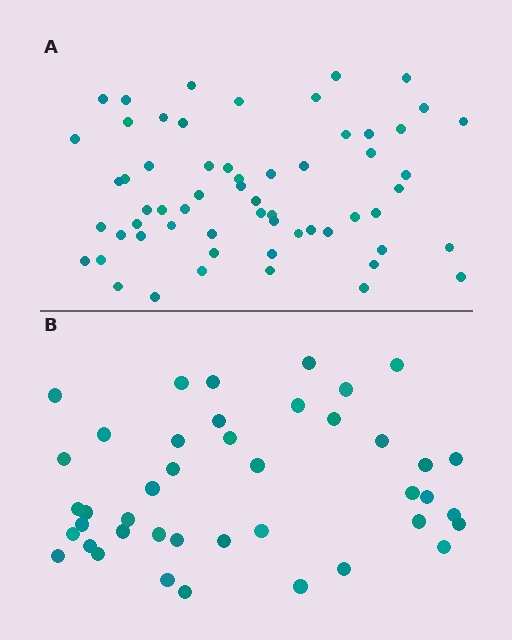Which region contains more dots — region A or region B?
Region A (the top region) has more dots.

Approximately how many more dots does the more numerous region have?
Region A has approximately 20 more dots than region B.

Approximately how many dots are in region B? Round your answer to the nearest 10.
About 40 dots. (The exact count is 42, which rounds to 40.)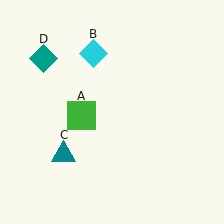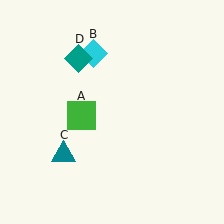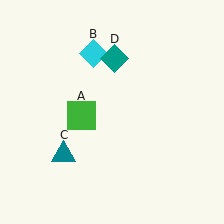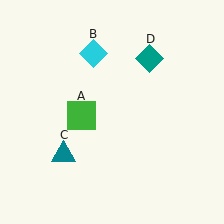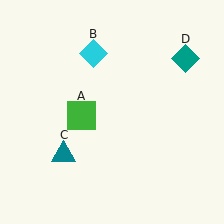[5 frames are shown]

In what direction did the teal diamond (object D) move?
The teal diamond (object D) moved right.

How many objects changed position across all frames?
1 object changed position: teal diamond (object D).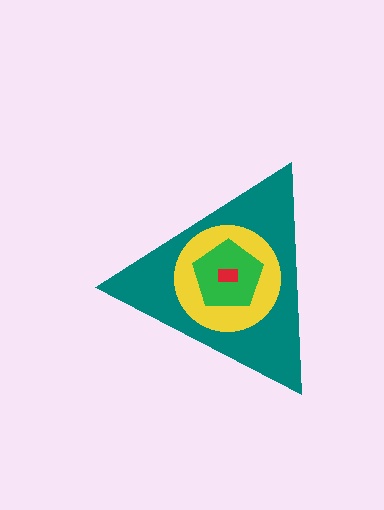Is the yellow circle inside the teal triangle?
Yes.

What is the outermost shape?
The teal triangle.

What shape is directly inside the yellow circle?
The green pentagon.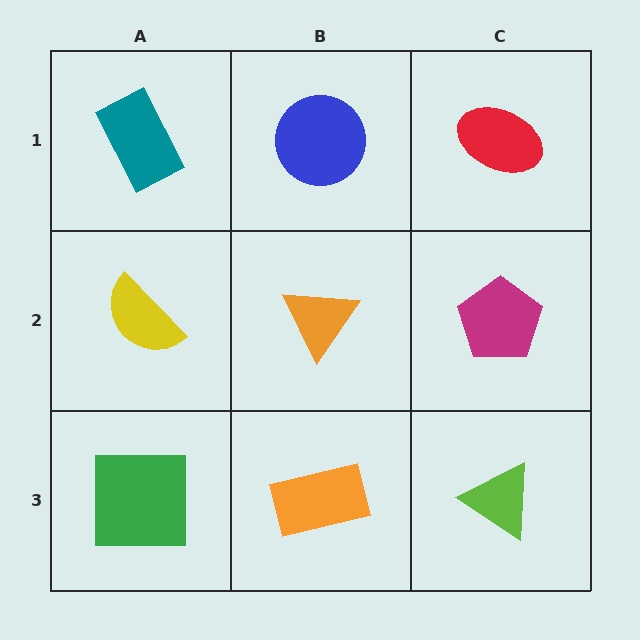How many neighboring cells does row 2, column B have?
4.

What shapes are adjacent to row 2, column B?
A blue circle (row 1, column B), an orange rectangle (row 3, column B), a yellow semicircle (row 2, column A), a magenta pentagon (row 2, column C).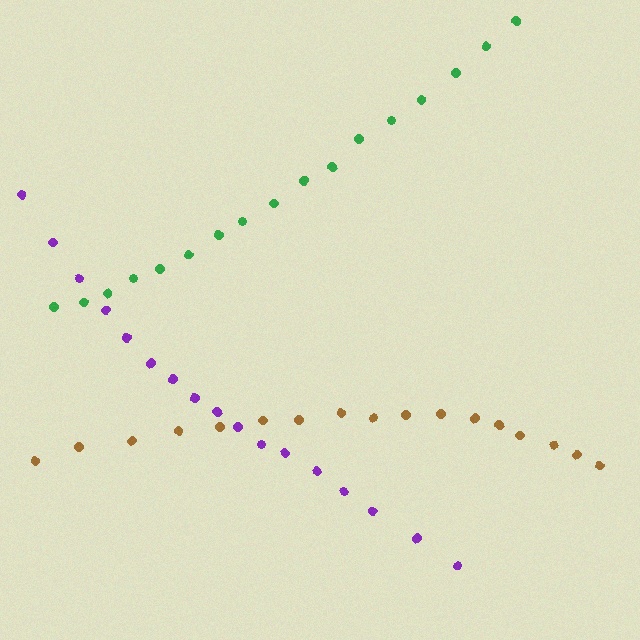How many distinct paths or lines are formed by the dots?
There are 3 distinct paths.